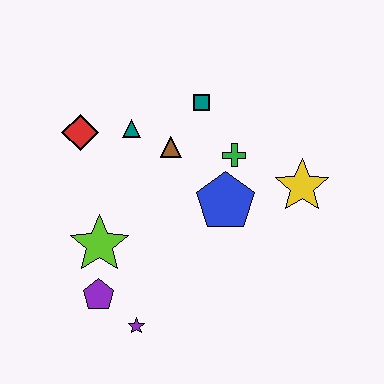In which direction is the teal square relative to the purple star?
The teal square is above the purple star.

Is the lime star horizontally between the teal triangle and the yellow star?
No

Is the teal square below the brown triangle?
No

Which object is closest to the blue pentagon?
The green cross is closest to the blue pentagon.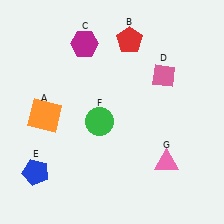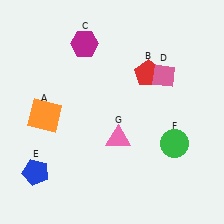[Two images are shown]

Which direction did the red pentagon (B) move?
The red pentagon (B) moved down.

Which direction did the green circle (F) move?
The green circle (F) moved right.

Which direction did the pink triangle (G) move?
The pink triangle (G) moved left.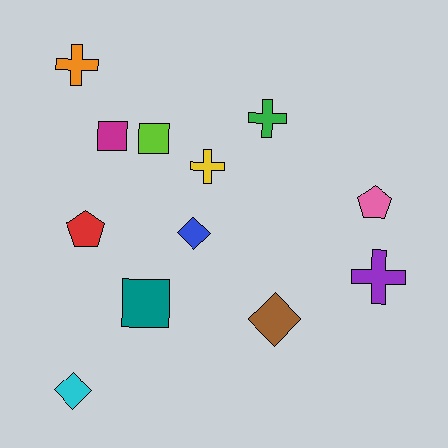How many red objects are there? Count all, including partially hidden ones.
There is 1 red object.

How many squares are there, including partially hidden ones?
There are 3 squares.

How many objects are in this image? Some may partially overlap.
There are 12 objects.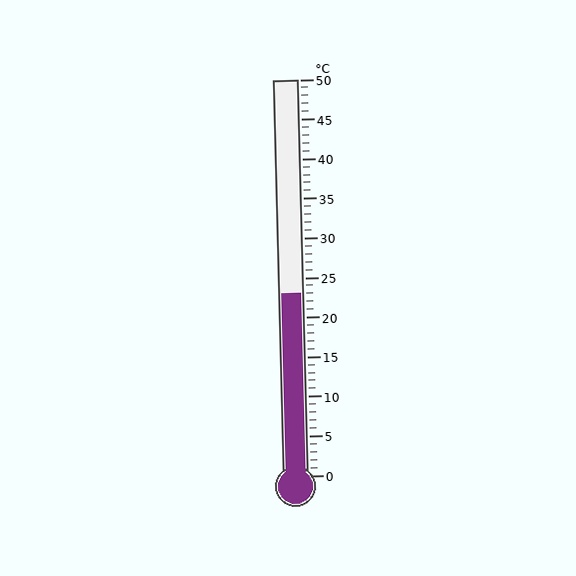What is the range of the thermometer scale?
The thermometer scale ranges from 0°C to 50°C.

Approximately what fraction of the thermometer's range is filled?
The thermometer is filled to approximately 45% of its range.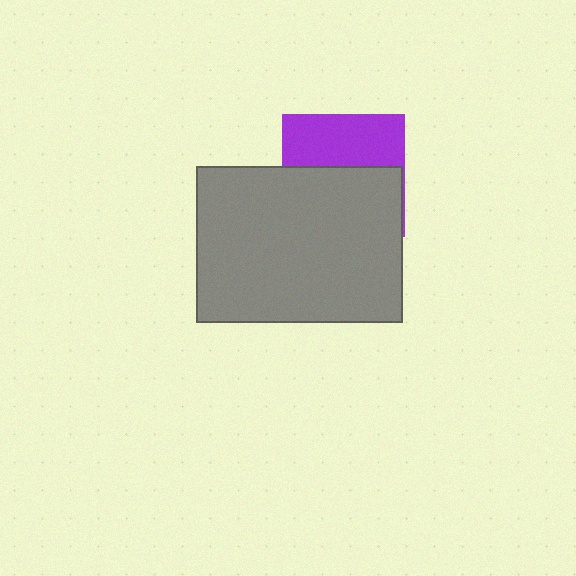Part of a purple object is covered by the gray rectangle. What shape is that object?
It is a square.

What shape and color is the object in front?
The object in front is a gray rectangle.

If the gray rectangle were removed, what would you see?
You would see the complete purple square.